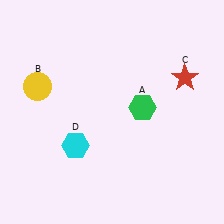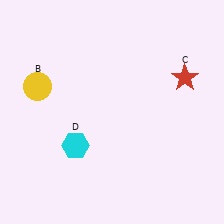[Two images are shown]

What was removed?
The green hexagon (A) was removed in Image 2.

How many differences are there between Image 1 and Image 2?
There is 1 difference between the two images.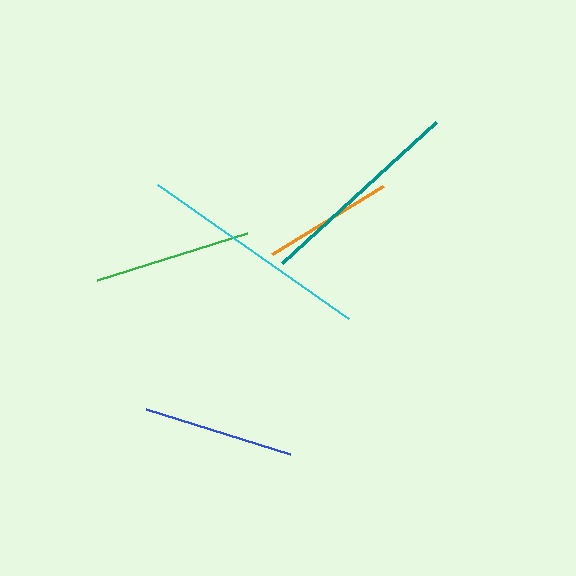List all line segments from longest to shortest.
From longest to shortest: cyan, teal, green, blue, orange.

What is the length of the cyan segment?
The cyan segment is approximately 233 pixels long.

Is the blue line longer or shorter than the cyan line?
The cyan line is longer than the blue line.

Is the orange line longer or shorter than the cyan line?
The cyan line is longer than the orange line.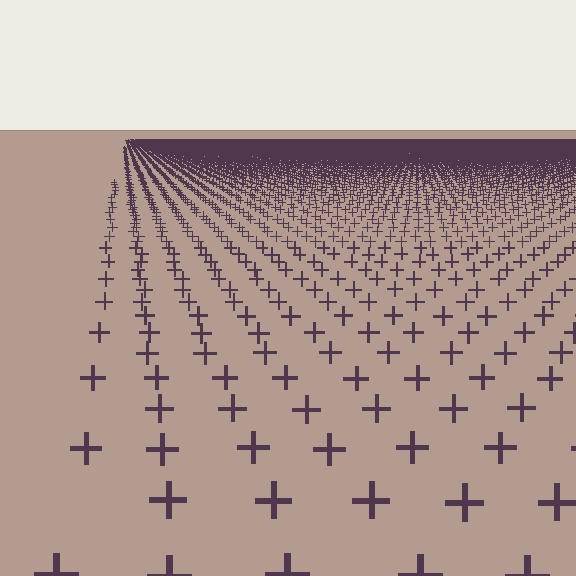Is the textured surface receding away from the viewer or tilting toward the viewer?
The surface is receding away from the viewer. Texture elements get smaller and denser toward the top.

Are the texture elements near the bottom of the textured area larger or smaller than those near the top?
Larger. Near the bottom, elements are closer to the viewer and appear at a bigger on-screen size.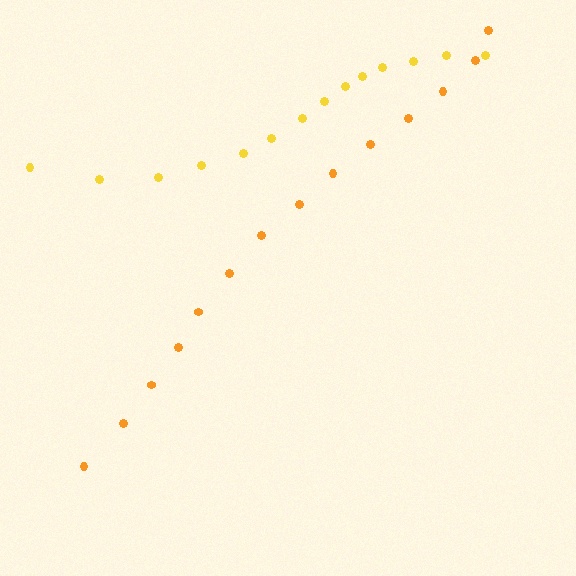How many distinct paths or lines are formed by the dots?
There are 2 distinct paths.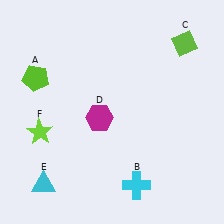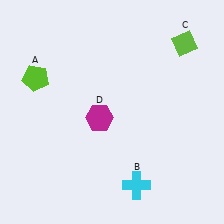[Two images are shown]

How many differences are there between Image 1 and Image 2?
There are 2 differences between the two images.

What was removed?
The cyan triangle (E), the lime star (F) were removed in Image 2.